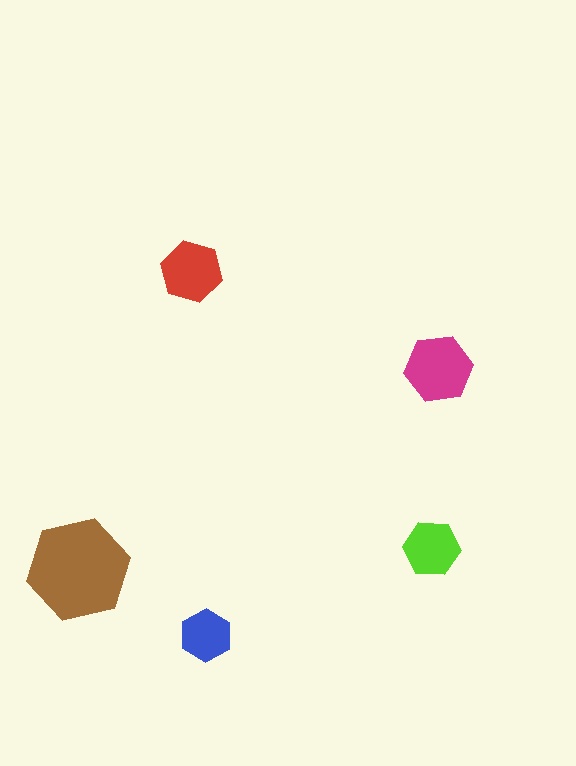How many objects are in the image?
There are 5 objects in the image.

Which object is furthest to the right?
The magenta hexagon is rightmost.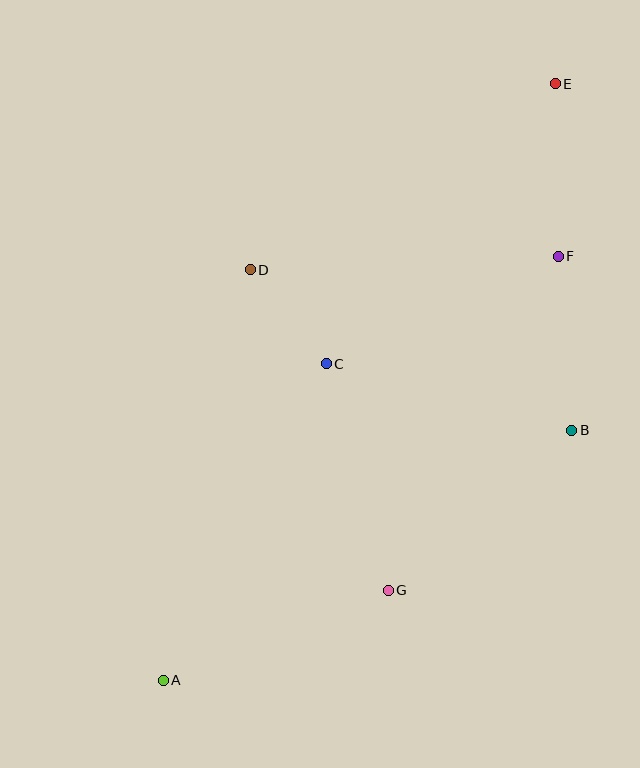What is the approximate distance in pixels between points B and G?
The distance between B and G is approximately 243 pixels.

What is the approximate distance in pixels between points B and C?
The distance between B and C is approximately 254 pixels.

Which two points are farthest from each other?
Points A and E are farthest from each other.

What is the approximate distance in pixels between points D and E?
The distance between D and E is approximately 357 pixels.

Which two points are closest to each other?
Points C and D are closest to each other.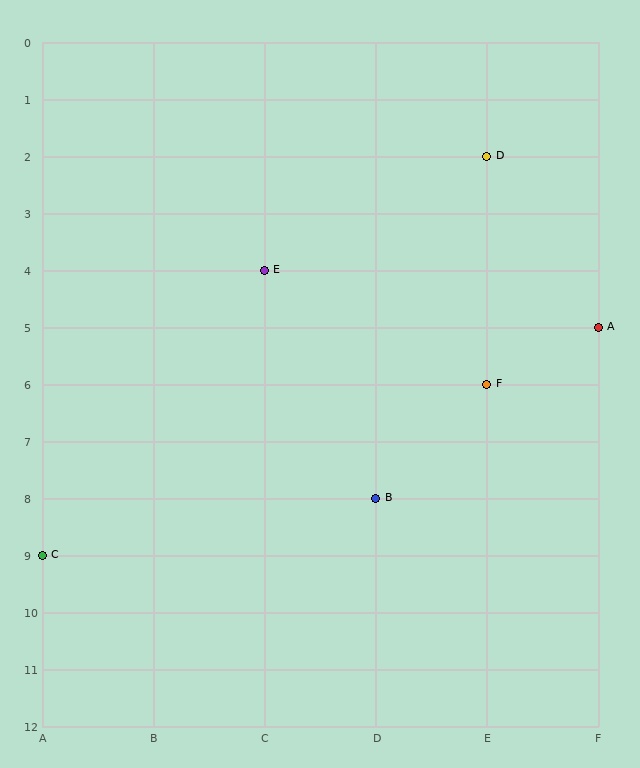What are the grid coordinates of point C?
Point C is at grid coordinates (A, 9).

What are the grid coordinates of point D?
Point D is at grid coordinates (E, 2).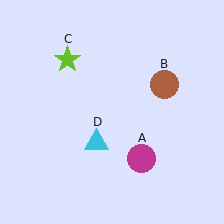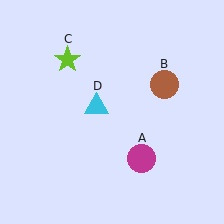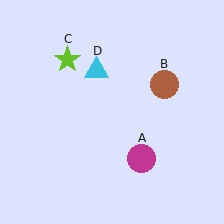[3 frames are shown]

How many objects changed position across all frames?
1 object changed position: cyan triangle (object D).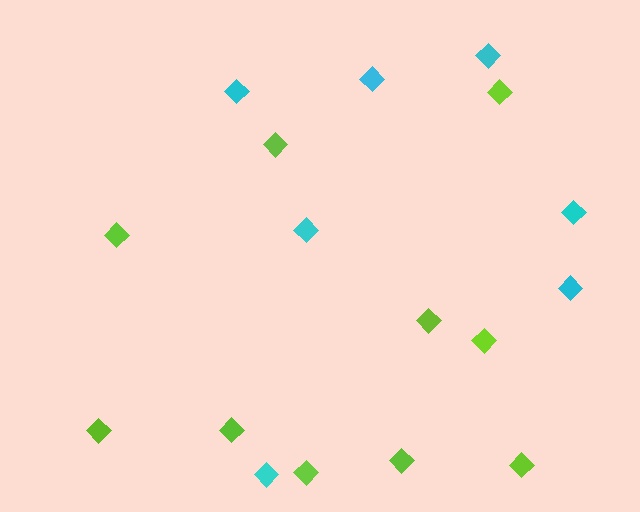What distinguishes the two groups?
There are 2 groups: one group of lime diamonds (10) and one group of cyan diamonds (7).